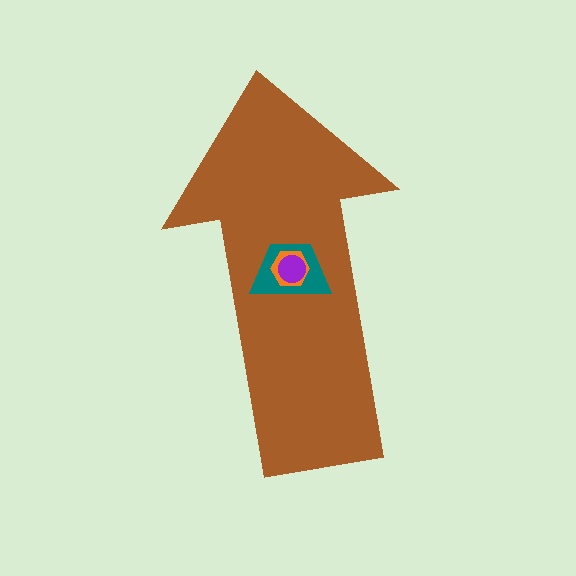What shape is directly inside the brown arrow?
The teal trapezoid.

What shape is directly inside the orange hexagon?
The purple circle.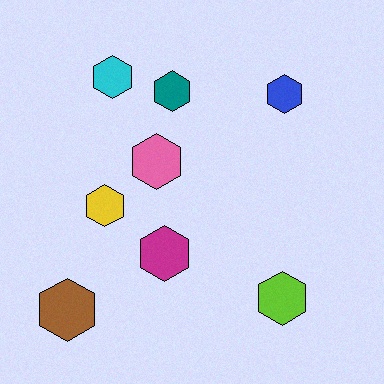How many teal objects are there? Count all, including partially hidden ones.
There is 1 teal object.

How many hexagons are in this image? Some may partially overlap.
There are 8 hexagons.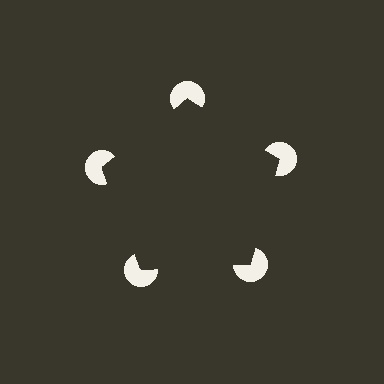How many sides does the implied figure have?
5 sides.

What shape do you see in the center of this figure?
An illusory pentagon — its edges are inferred from the aligned wedge cuts in the pac-man discs, not physically drawn.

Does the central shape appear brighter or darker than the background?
It typically appears slightly darker than the background, even though no actual brightness change is drawn.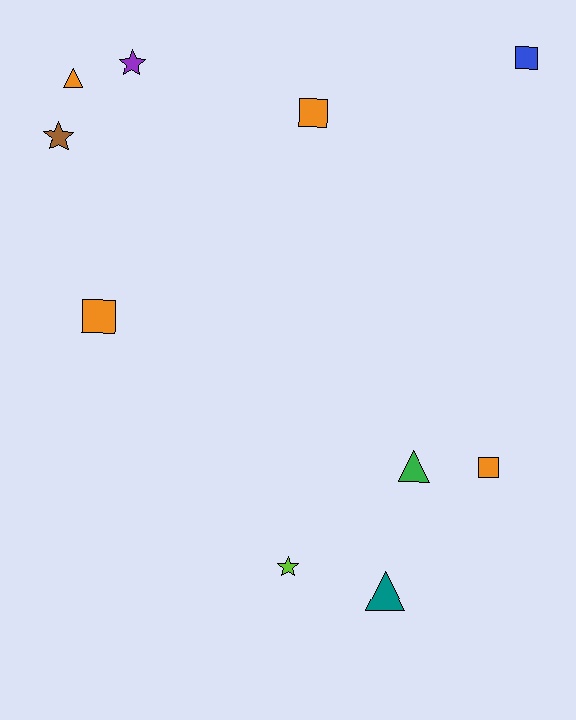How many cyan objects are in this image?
There are no cyan objects.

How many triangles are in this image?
There are 3 triangles.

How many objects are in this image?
There are 10 objects.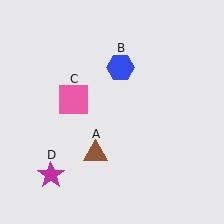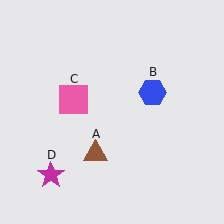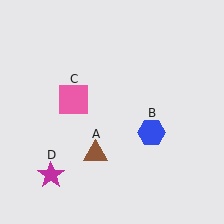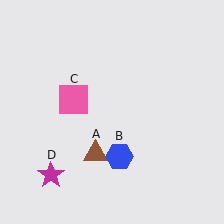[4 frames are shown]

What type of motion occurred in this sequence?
The blue hexagon (object B) rotated clockwise around the center of the scene.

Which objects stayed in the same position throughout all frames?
Brown triangle (object A) and pink square (object C) and magenta star (object D) remained stationary.